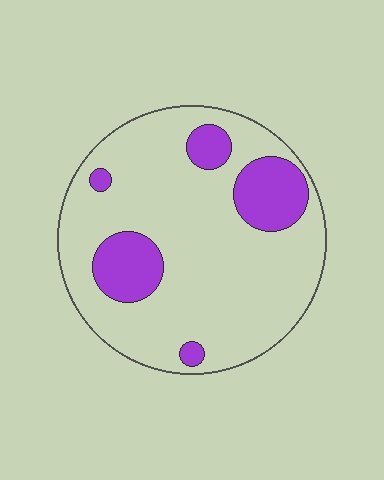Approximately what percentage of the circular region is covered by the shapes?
Approximately 20%.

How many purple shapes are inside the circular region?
5.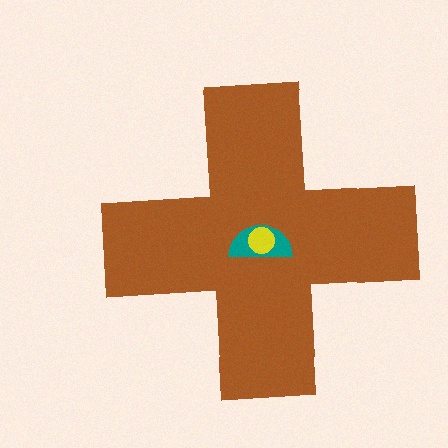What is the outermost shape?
The brown cross.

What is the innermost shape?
The yellow circle.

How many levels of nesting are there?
3.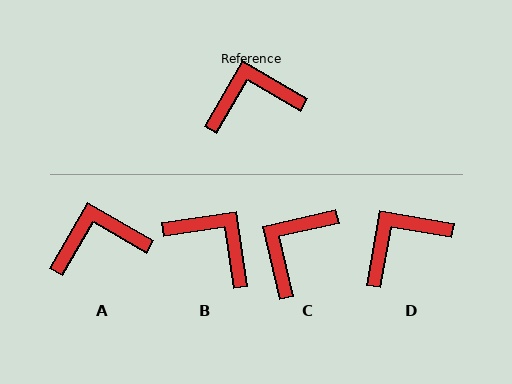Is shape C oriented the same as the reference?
No, it is off by about 43 degrees.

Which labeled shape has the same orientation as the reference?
A.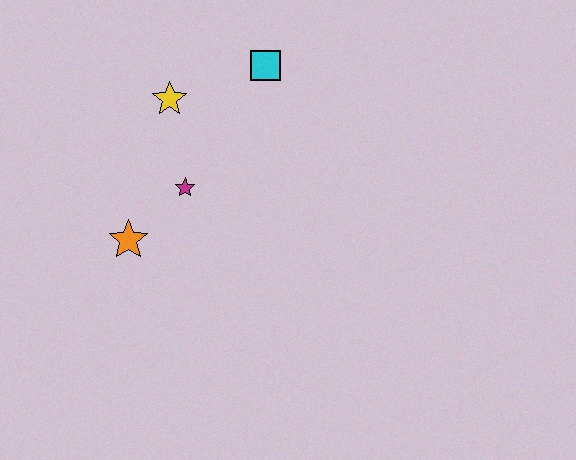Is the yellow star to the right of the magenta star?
No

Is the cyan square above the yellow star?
Yes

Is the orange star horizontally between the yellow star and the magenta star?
No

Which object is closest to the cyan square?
The yellow star is closest to the cyan square.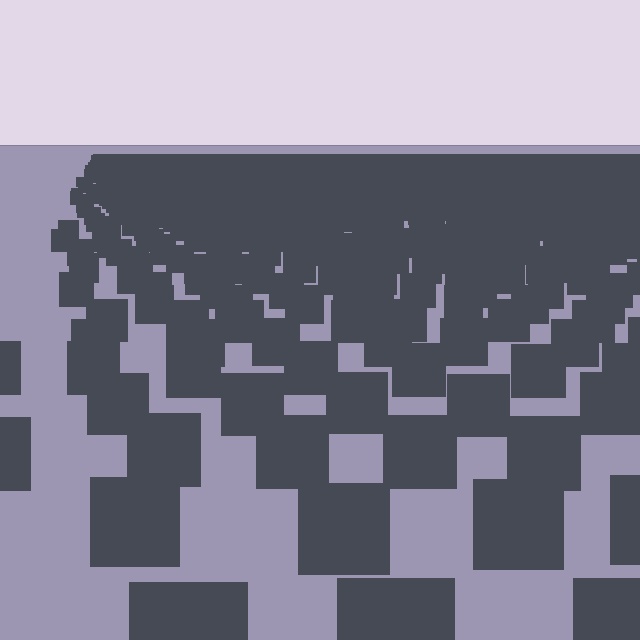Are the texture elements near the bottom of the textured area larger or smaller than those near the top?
Larger. Near the bottom, elements are closer to the viewer and appear at a bigger on-screen size.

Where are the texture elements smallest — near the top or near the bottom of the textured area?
Near the top.